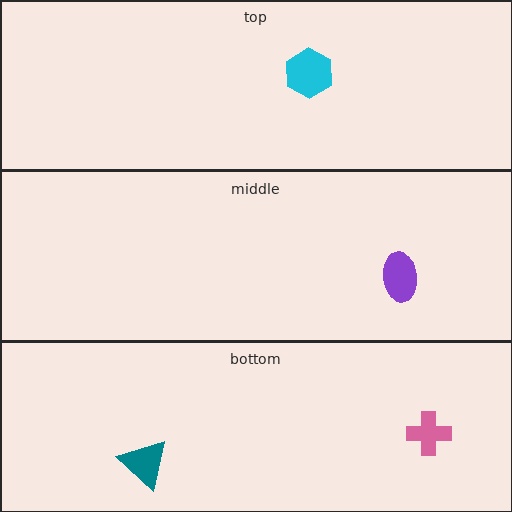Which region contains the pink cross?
The bottom region.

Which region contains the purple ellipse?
The middle region.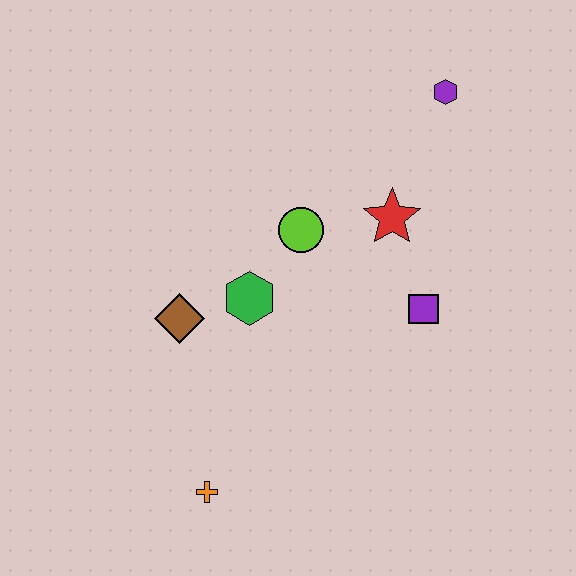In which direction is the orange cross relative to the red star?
The orange cross is below the red star.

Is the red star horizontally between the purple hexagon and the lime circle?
Yes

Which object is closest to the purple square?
The red star is closest to the purple square.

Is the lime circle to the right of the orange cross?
Yes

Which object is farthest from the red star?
The orange cross is farthest from the red star.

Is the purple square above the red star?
No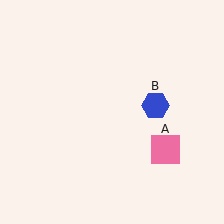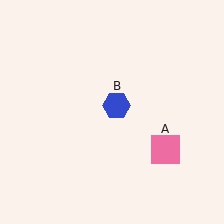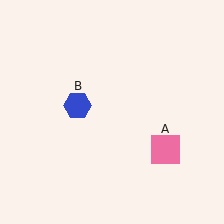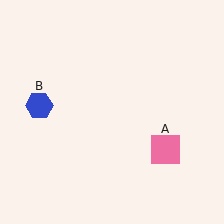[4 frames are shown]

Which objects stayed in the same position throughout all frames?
Pink square (object A) remained stationary.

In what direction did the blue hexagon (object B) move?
The blue hexagon (object B) moved left.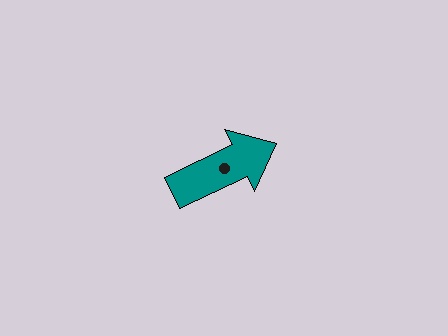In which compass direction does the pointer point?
Northeast.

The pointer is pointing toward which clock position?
Roughly 2 o'clock.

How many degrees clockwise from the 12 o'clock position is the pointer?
Approximately 65 degrees.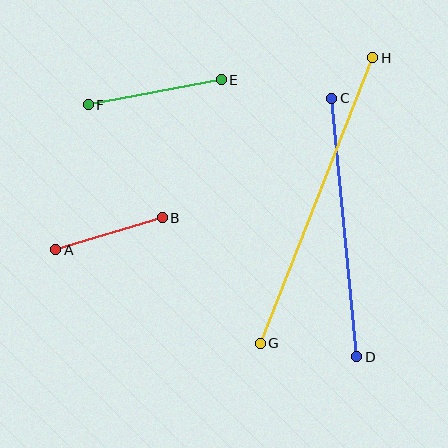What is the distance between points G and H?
The distance is approximately 307 pixels.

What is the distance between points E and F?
The distance is approximately 135 pixels.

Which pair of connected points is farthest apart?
Points G and H are farthest apart.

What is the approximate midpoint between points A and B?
The midpoint is at approximately (109, 234) pixels.